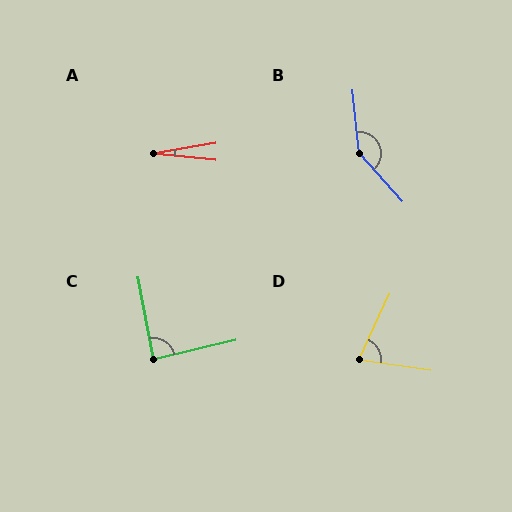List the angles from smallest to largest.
A (16°), D (73°), C (87°), B (144°).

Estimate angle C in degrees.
Approximately 87 degrees.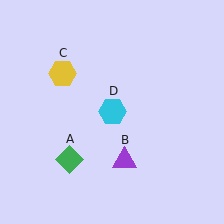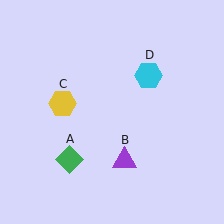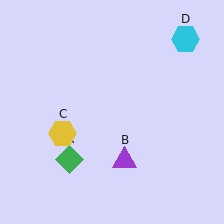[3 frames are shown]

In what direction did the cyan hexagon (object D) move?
The cyan hexagon (object D) moved up and to the right.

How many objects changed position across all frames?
2 objects changed position: yellow hexagon (object C), cyan hexagon (object D).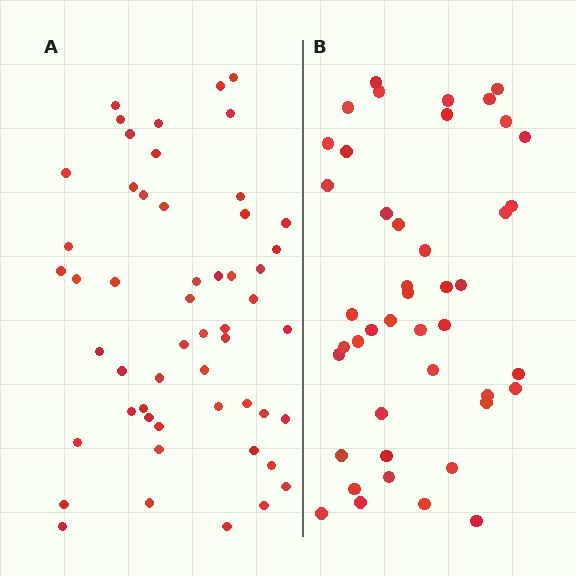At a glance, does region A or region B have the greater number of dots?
Region A (the left region) has more dots.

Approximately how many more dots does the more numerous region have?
Region A has roughly 8 or so more dots than region B.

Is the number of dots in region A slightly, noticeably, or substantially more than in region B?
Region A has only slightly more — the two regions are fairly close. The ratio is roughly 1.2 to 1.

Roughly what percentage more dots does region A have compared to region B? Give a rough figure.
About 20% more.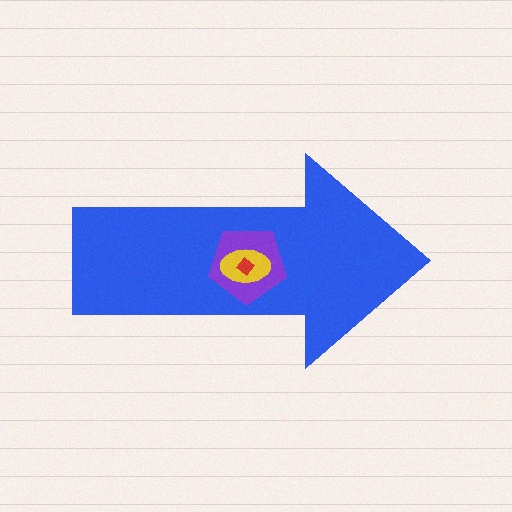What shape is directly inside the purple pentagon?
The yellow ellipse.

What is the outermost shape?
The blue arrow.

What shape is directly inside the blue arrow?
The purple pentagon.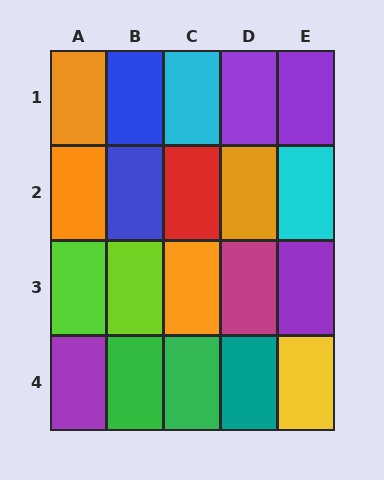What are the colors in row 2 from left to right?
Orange, blue, red, orange, cyan.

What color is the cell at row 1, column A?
Orange.